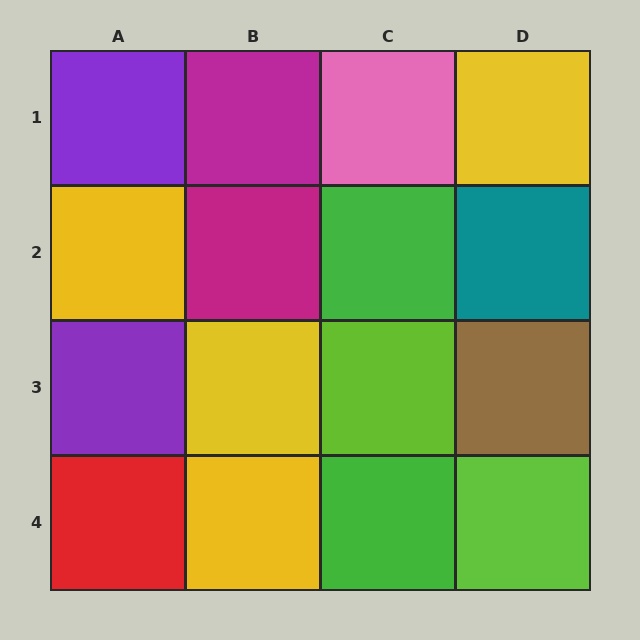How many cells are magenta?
2 cells are magenta.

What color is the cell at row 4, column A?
Red.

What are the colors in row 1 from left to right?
Purple, magenta, pink, yellow.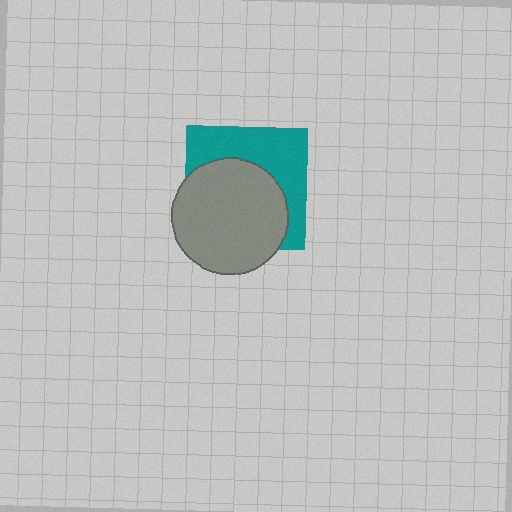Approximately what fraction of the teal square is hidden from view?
Roughly 57% of the teal square is hidden behind the gray circle.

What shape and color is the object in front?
The object in front is a gray circle.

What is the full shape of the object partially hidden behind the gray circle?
The partially hidden object is a teal square.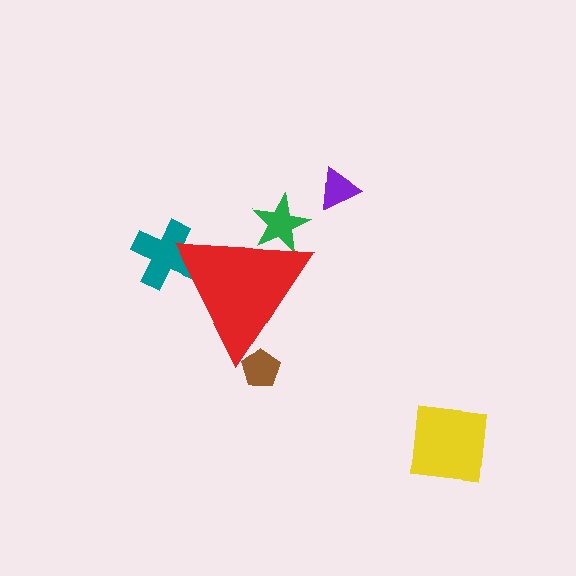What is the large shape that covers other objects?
A red triangle.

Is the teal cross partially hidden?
Yes, the teal cross is partially hidden behind the red triangle.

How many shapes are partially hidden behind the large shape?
3 shapes are partially hidden.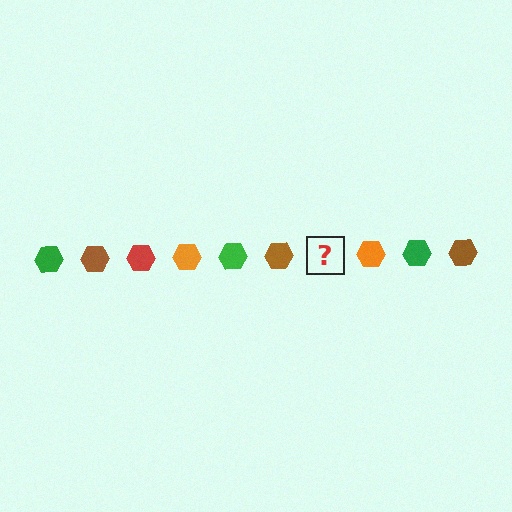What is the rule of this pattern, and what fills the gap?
The rule is that the pattern cycles through green, brown, red, orange hexagons. The gap should be filled with a red hexagon.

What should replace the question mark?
The question mark should be replaced with a red hexagon.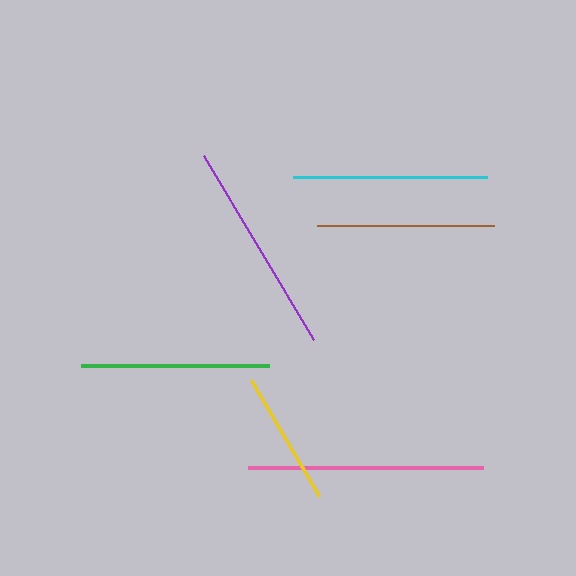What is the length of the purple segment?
The purple segment is approximately 215 pixels long.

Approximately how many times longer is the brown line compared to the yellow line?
The brown line is approximately 1.3 times the length of the yellow line.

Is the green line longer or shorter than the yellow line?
The green line is longer than the yellow line.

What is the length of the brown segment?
The brown segment is approximately 177 pixels long.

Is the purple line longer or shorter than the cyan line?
The purple line is longer than the cyan line.